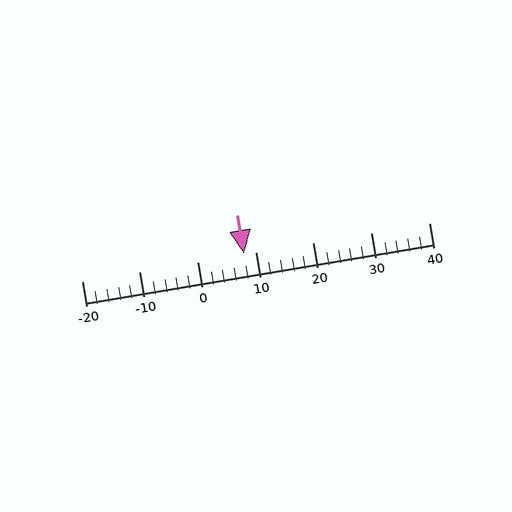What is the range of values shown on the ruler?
The ruler shows values from -20 to 40.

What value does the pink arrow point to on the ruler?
The pink arrow points to approximately 8.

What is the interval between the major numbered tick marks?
The major tick marks are spaced 10 units apart.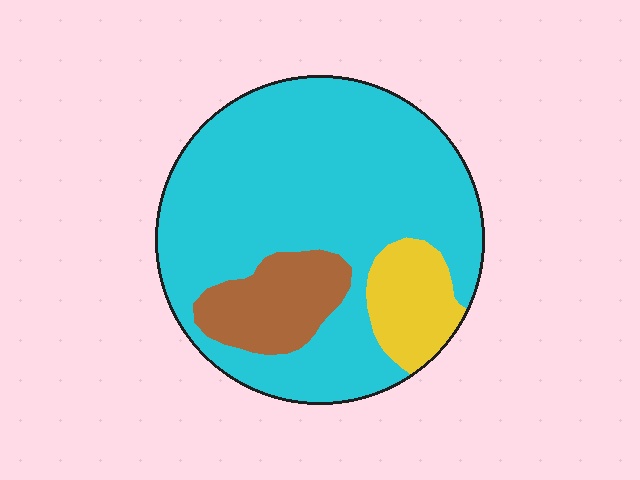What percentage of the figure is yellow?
Yellow covers around 10% of the figure.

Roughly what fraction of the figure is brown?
Brown covers about 15% of the figure.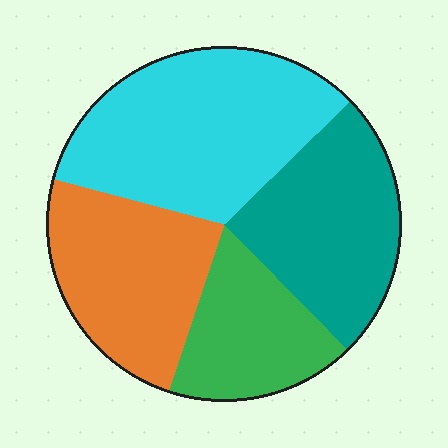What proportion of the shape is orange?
Orange takes up about one quarter (1/4) of the shape.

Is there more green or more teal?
Teal.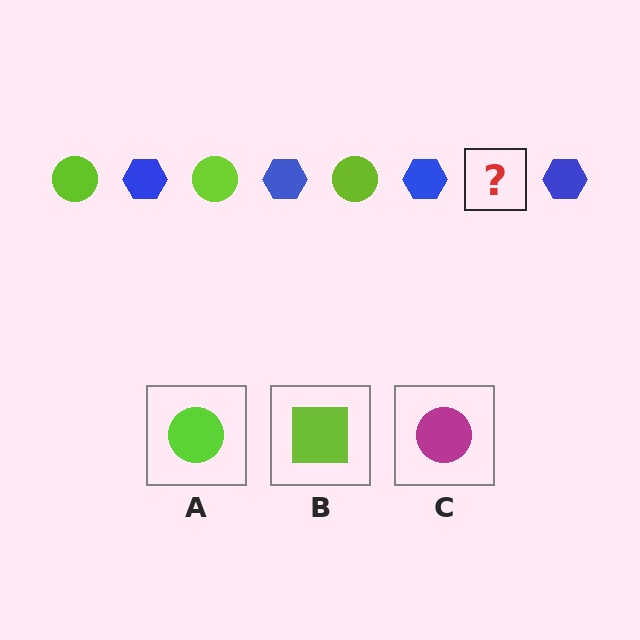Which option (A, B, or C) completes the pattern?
A.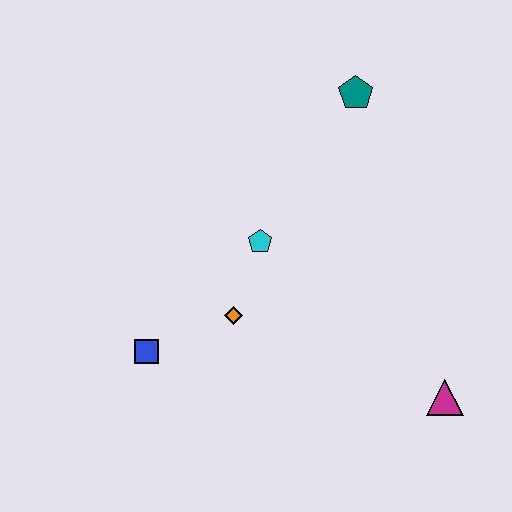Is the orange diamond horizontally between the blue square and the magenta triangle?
Yes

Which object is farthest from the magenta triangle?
The teal pentagon is farthest from the magenta triangle.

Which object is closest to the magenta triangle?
The orange diamond is closest to the magenta triangle.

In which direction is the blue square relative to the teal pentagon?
The blue square is below the teal pentagon.